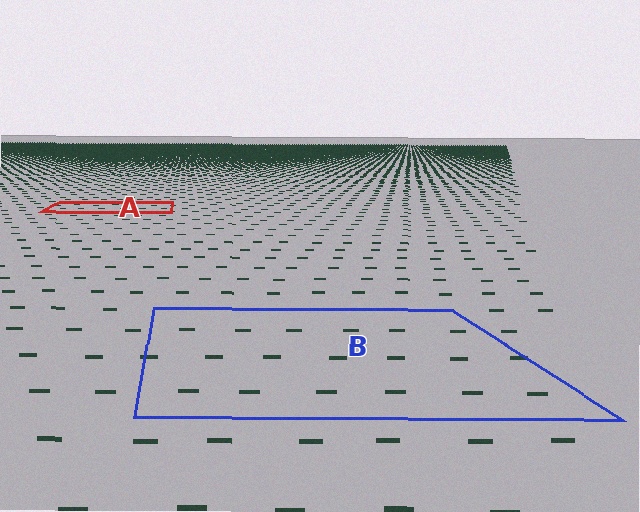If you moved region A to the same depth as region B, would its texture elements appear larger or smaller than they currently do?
They would appear larger. At a closer depth, the same texture elements are projected at a bigger on-screen size.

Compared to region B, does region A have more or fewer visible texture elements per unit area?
Region A has more texture elements per unit area — they are packed more densely because it is farther away.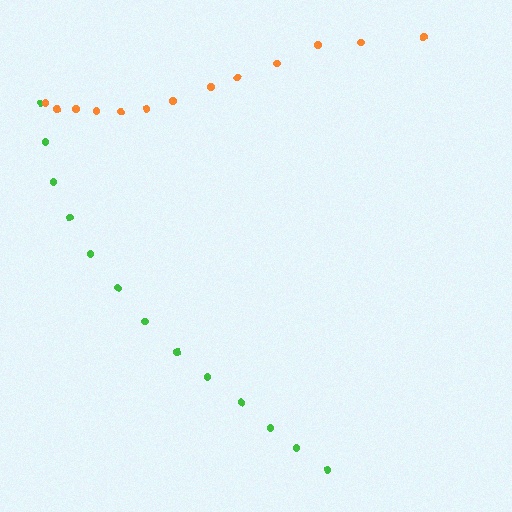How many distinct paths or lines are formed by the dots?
There are 2 distinct paths.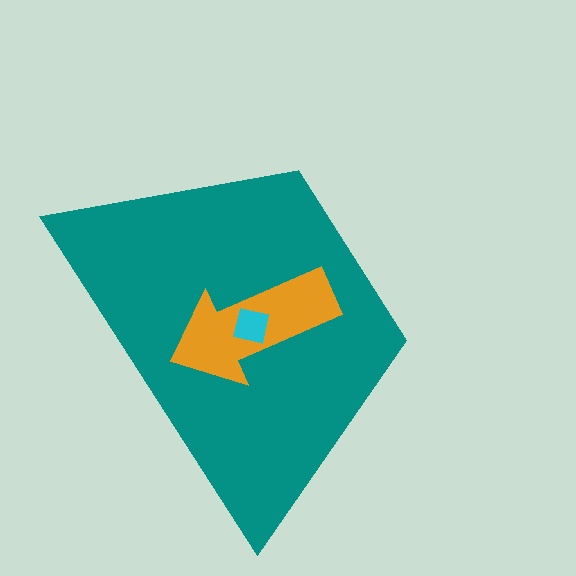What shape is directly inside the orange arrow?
The cyan square.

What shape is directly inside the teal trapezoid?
The orange arrow.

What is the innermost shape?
The cyan square.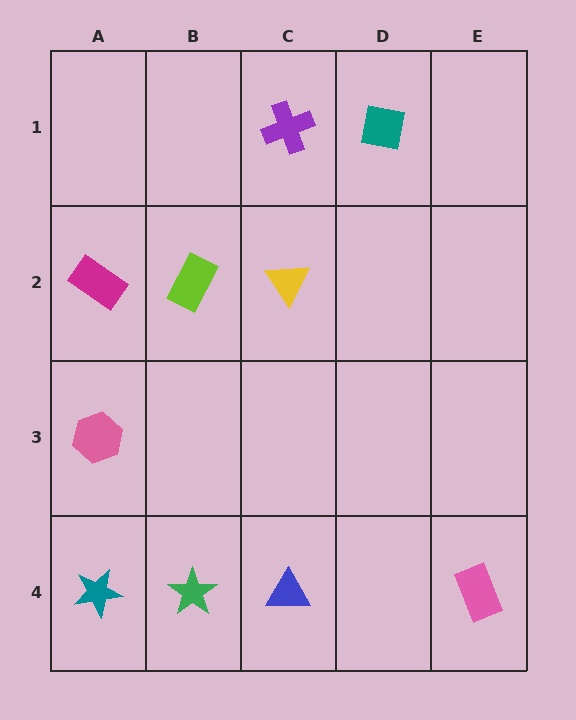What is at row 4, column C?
A blue triangle.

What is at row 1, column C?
A purple cross.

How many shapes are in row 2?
3 shapes.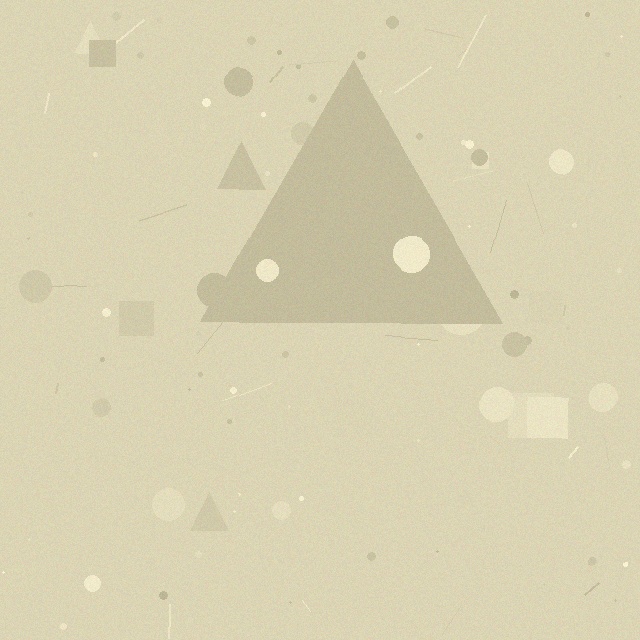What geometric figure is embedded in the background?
A triangle is embedded in the background.